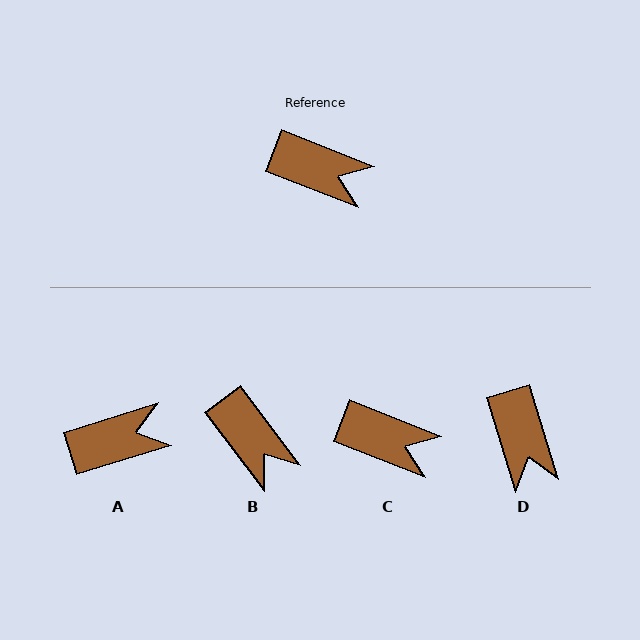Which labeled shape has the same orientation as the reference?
C.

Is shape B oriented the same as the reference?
No, it is off by about 32 degrees.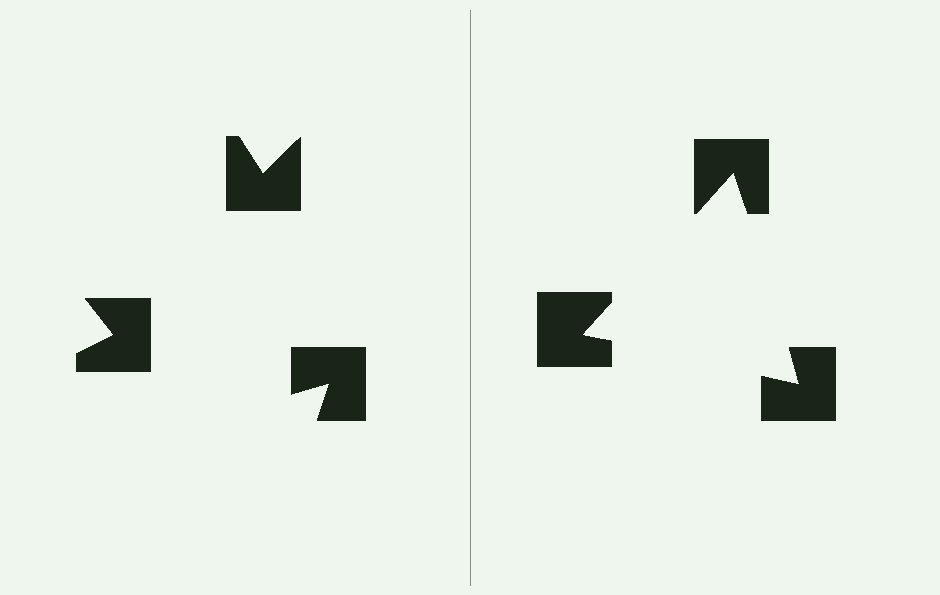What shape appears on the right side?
An illusory triangle.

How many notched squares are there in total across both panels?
6 — 3 on each side.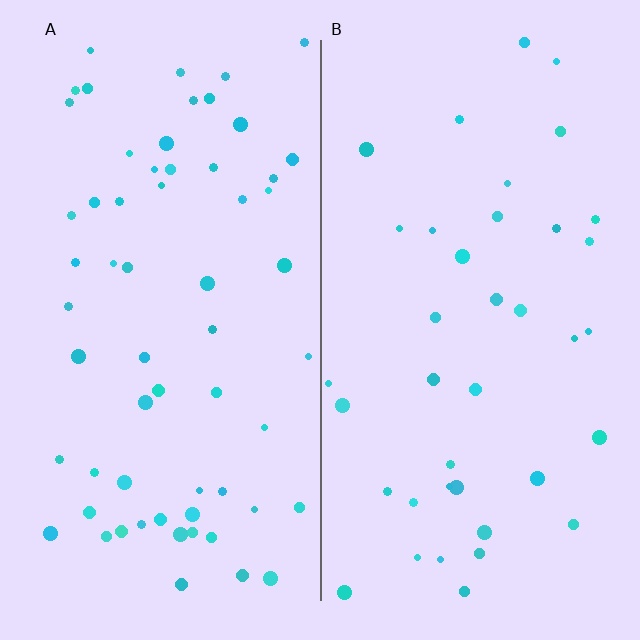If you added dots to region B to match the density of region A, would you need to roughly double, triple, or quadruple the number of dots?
Approximately double.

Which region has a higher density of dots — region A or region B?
A (the left).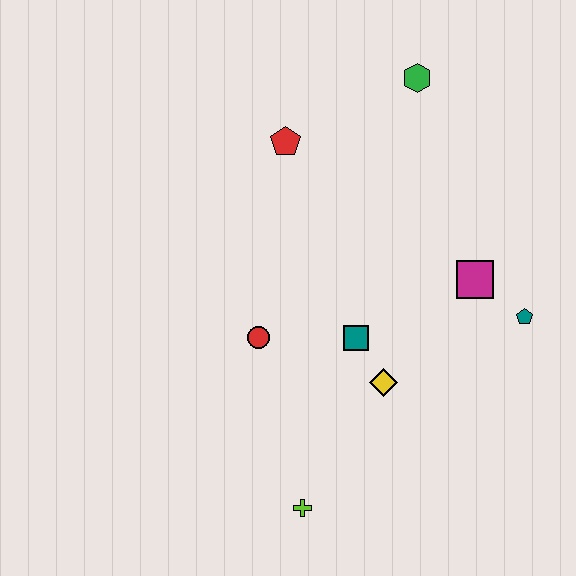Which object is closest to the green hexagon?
The red pentagon is closest to the green hexagon.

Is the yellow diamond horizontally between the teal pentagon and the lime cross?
Yes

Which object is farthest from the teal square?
The green hexagon is farthest from the teal square.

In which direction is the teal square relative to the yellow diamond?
The teal square is above the yellow diamond.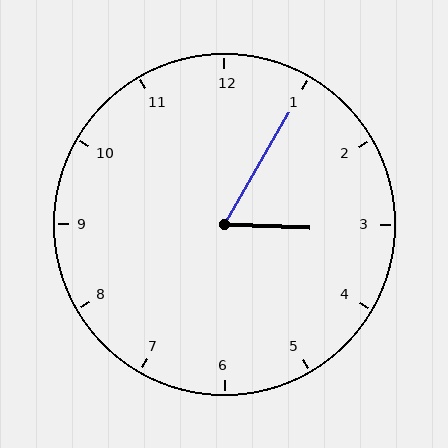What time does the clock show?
3:05.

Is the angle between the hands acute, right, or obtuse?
It is acute.